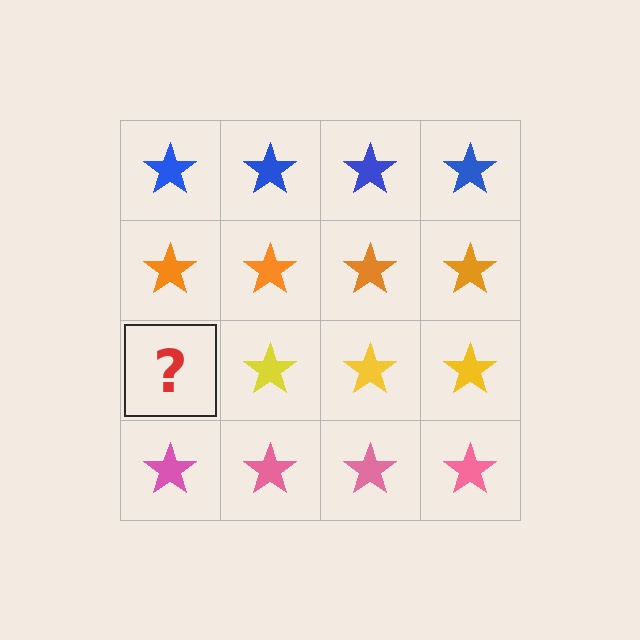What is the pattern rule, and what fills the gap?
The rule is that each row has a consistent color. The gap should be filled with a yellow star.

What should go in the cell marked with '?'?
The missing cell should contain a yellow star.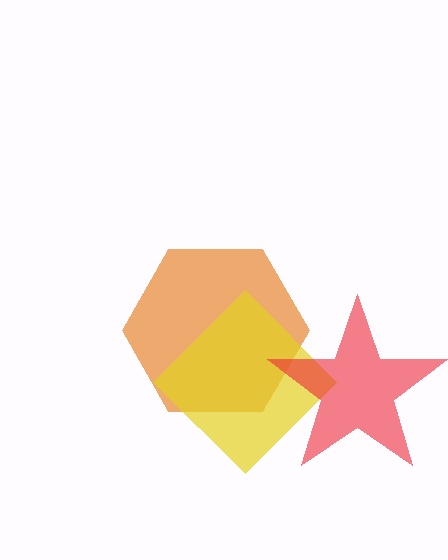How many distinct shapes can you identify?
There are 3 distinct shapes: an orange hexagon, a yellow diamond, a red star.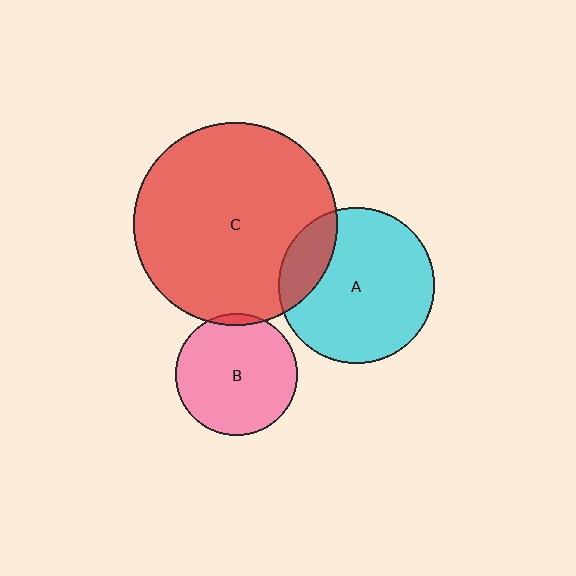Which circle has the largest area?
Circle C (red).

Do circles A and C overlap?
Yes.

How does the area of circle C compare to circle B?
Approximately 2.8 times.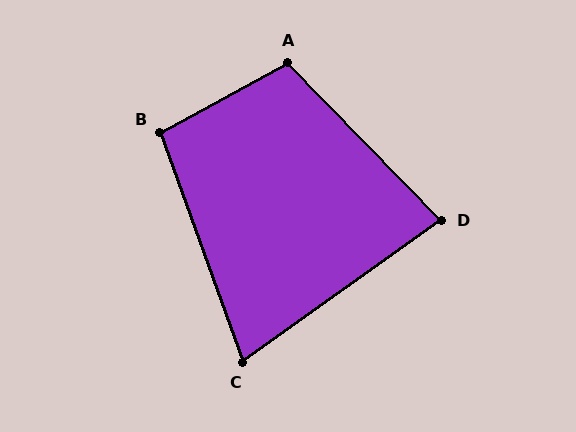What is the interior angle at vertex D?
Approximately 81 degrees (acute).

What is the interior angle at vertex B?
Approximately 99 degrees (obtuse).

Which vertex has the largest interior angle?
A, at approximately 106 degrees.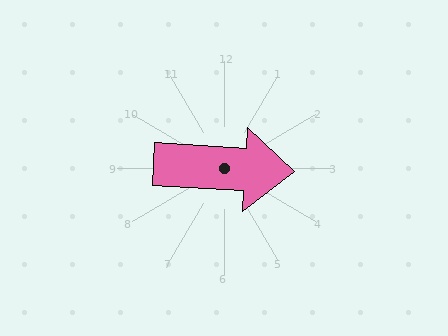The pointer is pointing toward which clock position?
Roughly 3 o'clock.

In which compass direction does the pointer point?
East.